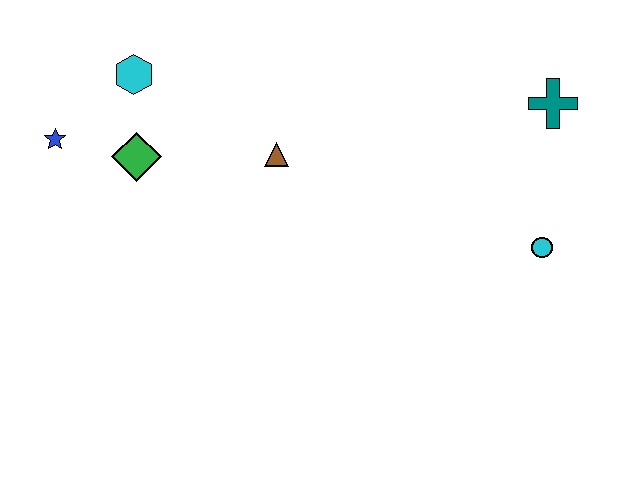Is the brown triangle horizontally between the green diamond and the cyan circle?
Yes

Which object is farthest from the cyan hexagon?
The cyan circle is farthest from the cyan hexagon.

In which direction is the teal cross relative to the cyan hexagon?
The teal cross is to the right of the cyan hexagon.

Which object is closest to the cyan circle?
The teal cross is closest to the cyan circle.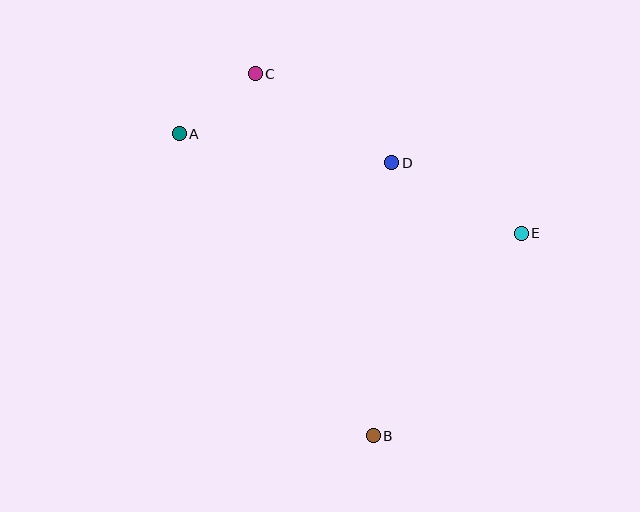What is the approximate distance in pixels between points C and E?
The distance between C and E is approximately 310 pixels.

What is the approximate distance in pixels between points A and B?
The distance between A and B is approximately 359 pixels.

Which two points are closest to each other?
Points A and C are closest to each other.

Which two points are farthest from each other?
Points B and C are farthest from each other.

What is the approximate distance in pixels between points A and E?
The distance between A and E is approximately 357 pixels.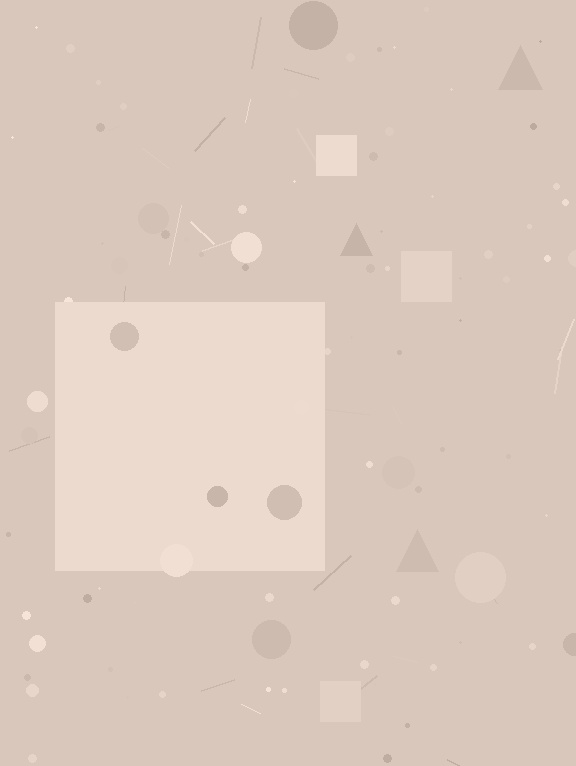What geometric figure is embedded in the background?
A square is embedded in the background.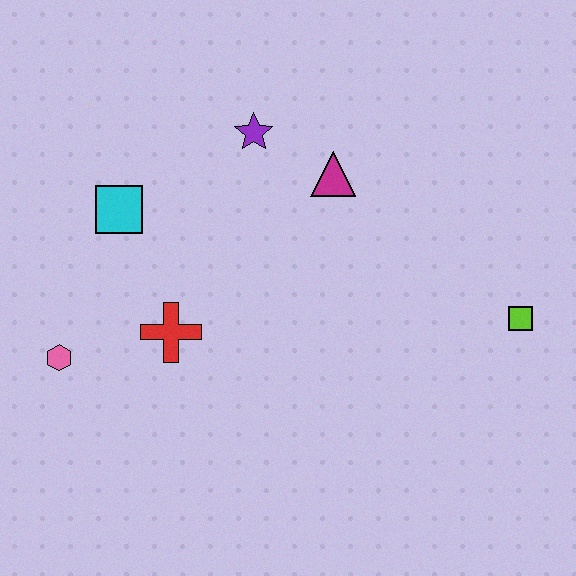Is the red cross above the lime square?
No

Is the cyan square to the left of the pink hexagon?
No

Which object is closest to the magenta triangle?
The purple star is closest to the magenta triangle.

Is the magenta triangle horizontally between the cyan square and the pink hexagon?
No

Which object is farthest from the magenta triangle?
The pink hexagon is farthest from the magenta triangle.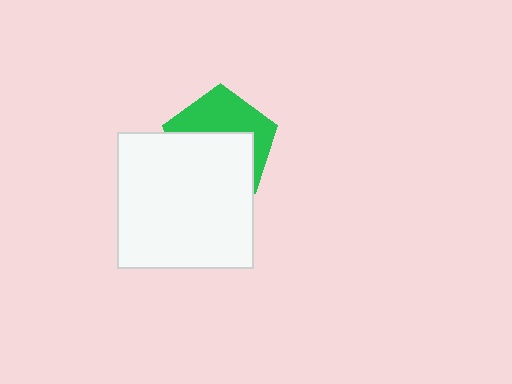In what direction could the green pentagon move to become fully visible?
The green pentagon could move up. That would shift it out from behind the white square entirely.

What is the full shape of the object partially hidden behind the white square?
The partially hidden object is a green pentagon.